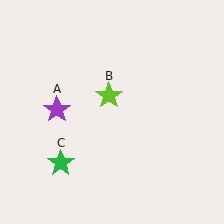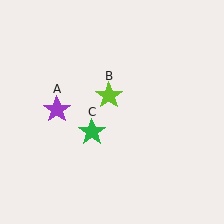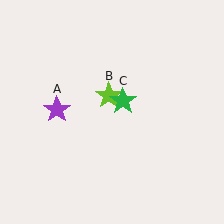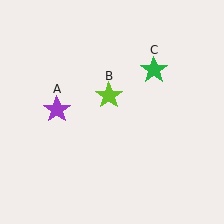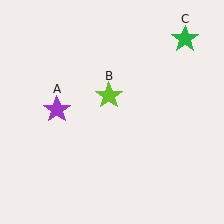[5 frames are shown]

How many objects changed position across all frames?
1 object changed position: green star (object C).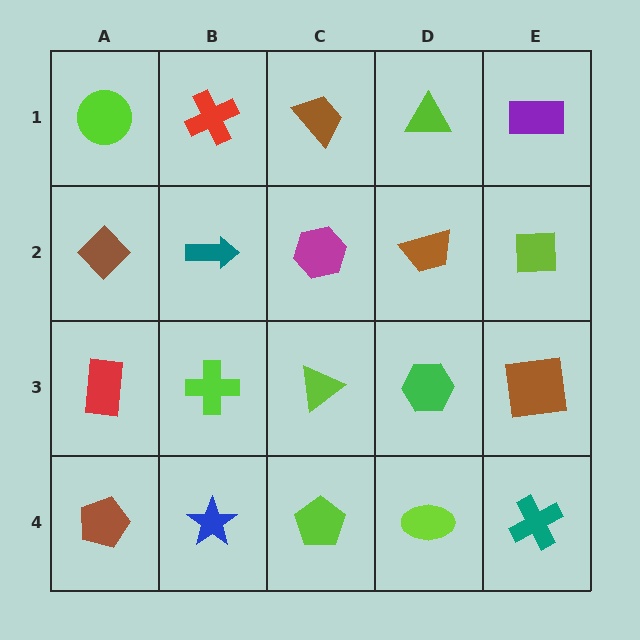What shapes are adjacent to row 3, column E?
A lime square (row 2, column E), a teal cross (row 4, column E), a green hexagon (row 3, column D).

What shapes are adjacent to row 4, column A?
A red rectangle (row 3, column A), a blue star (row 4, column B).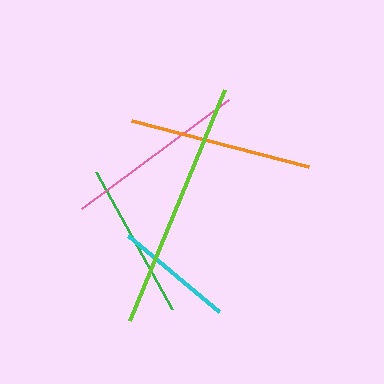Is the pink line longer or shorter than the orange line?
The pink line is longer than the orange line.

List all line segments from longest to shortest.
From longest to shortest: lime, pink, orange, green, cyan.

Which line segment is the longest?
The lime line is the longest at approximately 250 pixels.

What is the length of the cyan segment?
The cyan segment is approximately 118 pixels long.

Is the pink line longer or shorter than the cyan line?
The pink line is longer than the cyan line.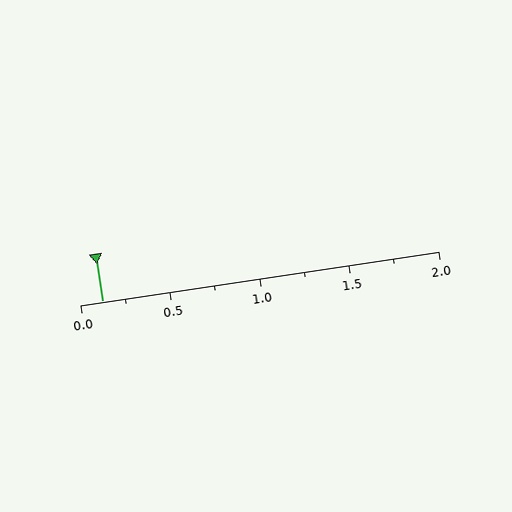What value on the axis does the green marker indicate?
The marker indicates approximately 0.12.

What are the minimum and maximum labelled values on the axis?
The axis runs from 0.0 to 2.0.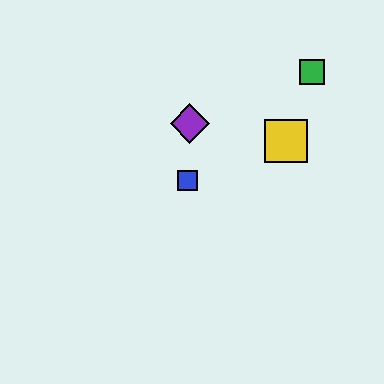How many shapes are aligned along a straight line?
3 shapes (the red star, the blue square, the yellow square) are aligned along a straight line.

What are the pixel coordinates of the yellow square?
The yellow square is at (286, 141).